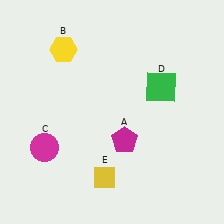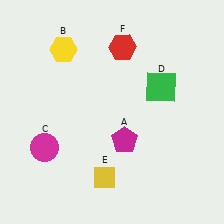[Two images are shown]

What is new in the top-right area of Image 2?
A red hexagon (F) was added in the top-right area of Image 2.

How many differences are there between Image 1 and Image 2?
There is 1 difference between the two images.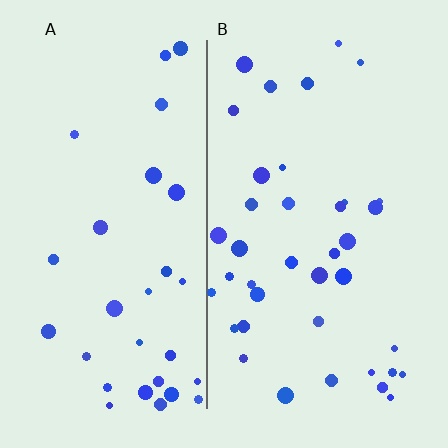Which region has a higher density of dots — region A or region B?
B (the right).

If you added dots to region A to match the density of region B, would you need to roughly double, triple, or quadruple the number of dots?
Approximately double.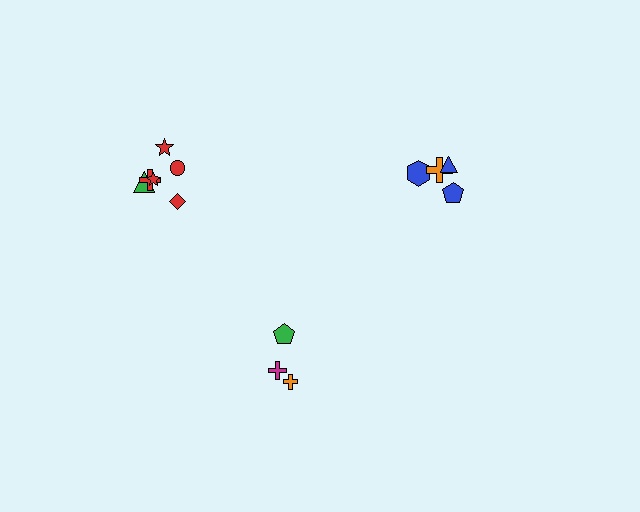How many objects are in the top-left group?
There are 6 objects.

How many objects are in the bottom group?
There are 3 objects.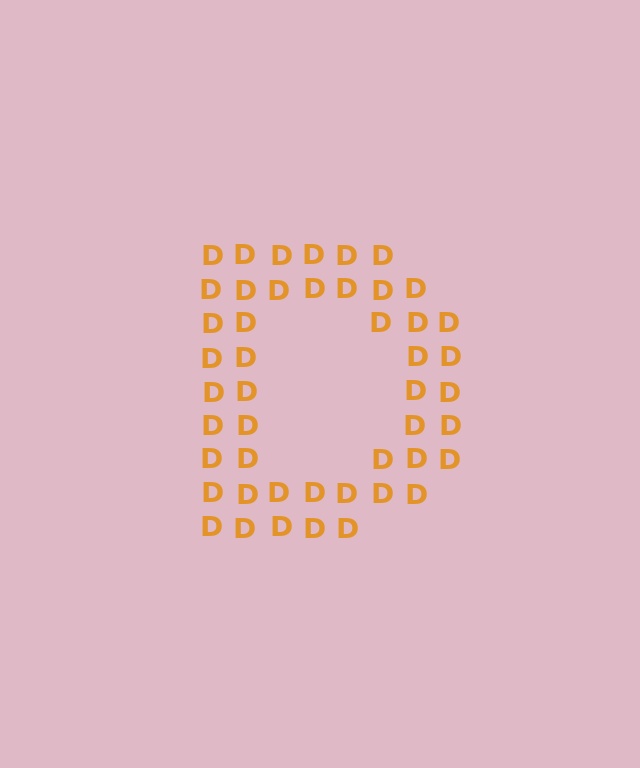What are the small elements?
The small elements are letter D's.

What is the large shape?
The large shape is the letter D.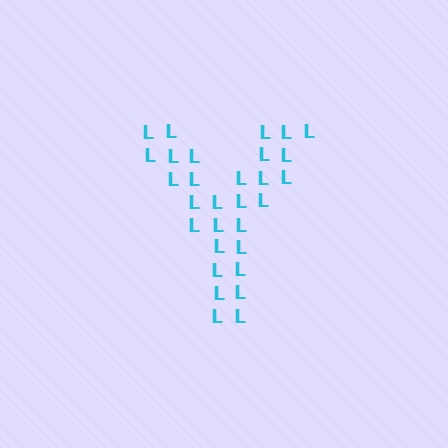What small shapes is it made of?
It is made of small letter L's.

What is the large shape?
The large shape is the letter Y.